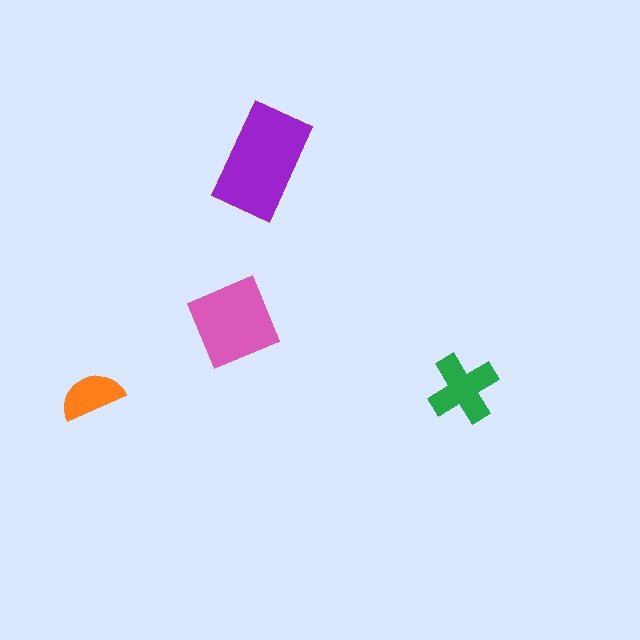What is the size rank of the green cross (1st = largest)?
3rd.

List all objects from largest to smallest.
The purple rectangle, the pink square, the green cross, the orange semicircle.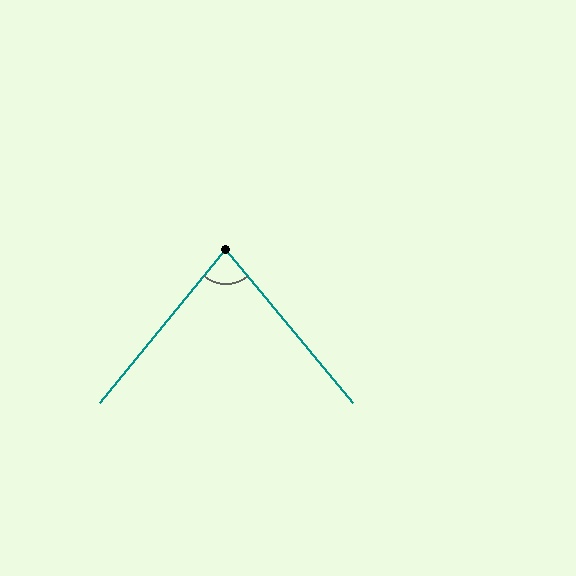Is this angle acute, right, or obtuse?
It is acute.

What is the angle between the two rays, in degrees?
Approximately 79 degrees.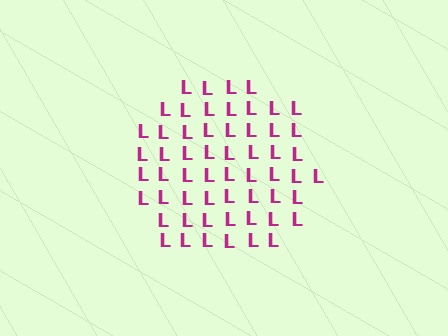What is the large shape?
The large shape is a circle.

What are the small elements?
The small elements are letter L's.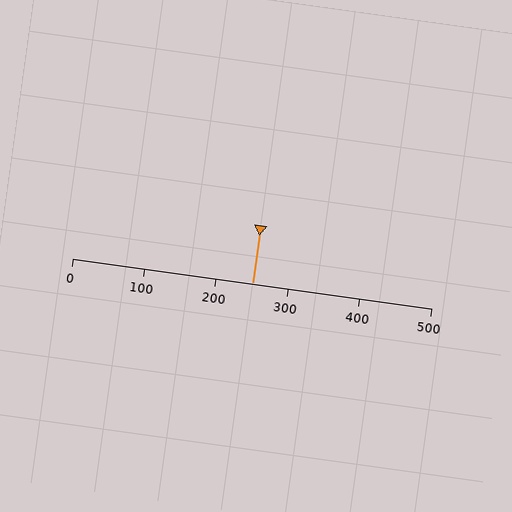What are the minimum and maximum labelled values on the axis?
The axis runs from 0 to 500.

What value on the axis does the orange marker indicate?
The marker indicates approximately 250.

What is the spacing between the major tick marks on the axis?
The major ticks are spaced 100 apart.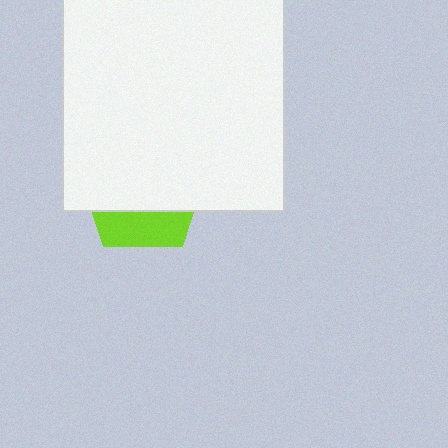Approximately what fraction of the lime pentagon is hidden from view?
Roughly 70% of the lime pentagon is hidden behind the white square.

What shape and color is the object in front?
The object in front is a white square.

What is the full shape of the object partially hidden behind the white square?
The partially hidden object is a lime pentagon.